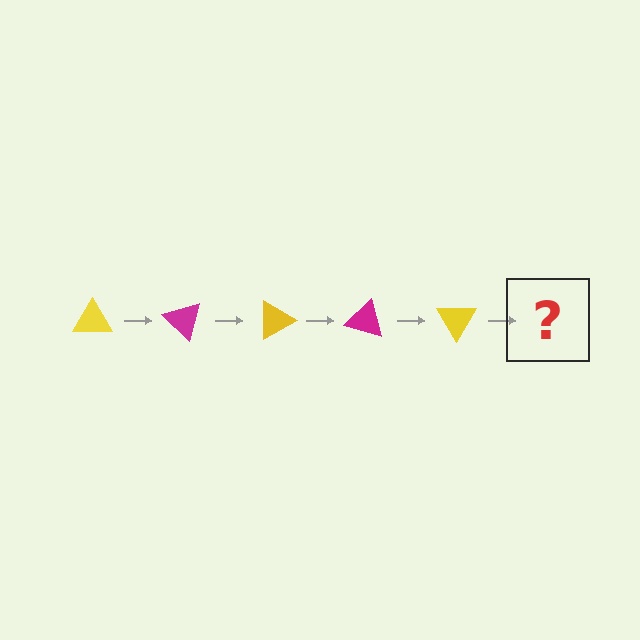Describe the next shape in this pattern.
It should be a magenta triangle, rotated 225 degrees from the start.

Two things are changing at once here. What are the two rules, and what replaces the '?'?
The two rules are that it rotates 45 degrees each step and the color cycles through yellow and magenta. The '?' should be a magenta triangle, rotated 225 degrees from the start.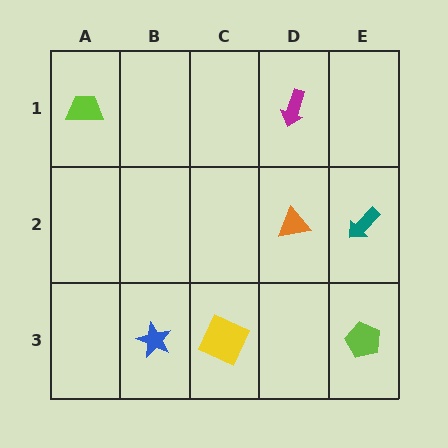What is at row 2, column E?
A teal arrow.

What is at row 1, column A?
A lime trapezoid.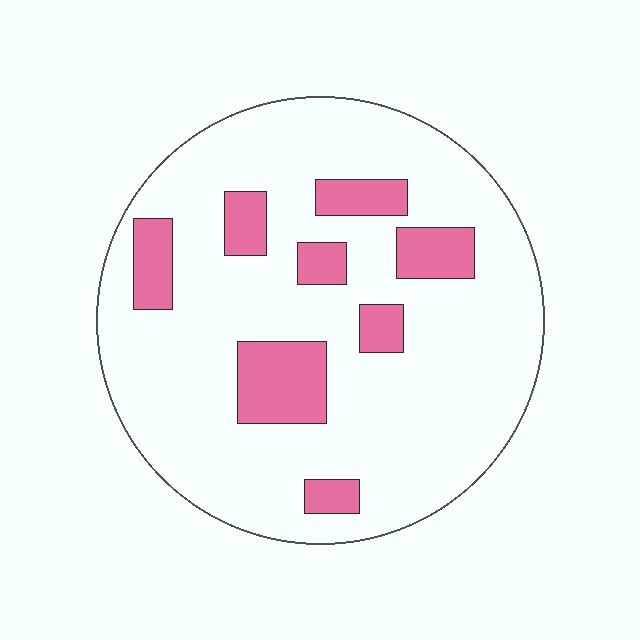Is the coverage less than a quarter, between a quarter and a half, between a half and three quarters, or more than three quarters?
Less than a quarter.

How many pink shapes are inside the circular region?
8.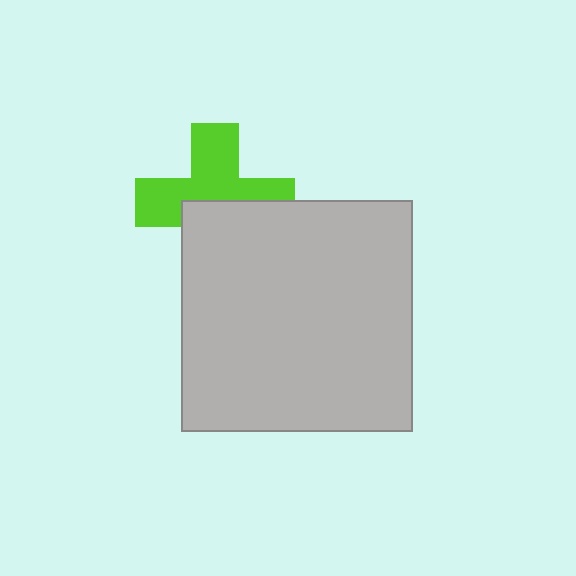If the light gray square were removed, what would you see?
You would see the complete lime cross.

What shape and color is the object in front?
The object in front is a light gray square.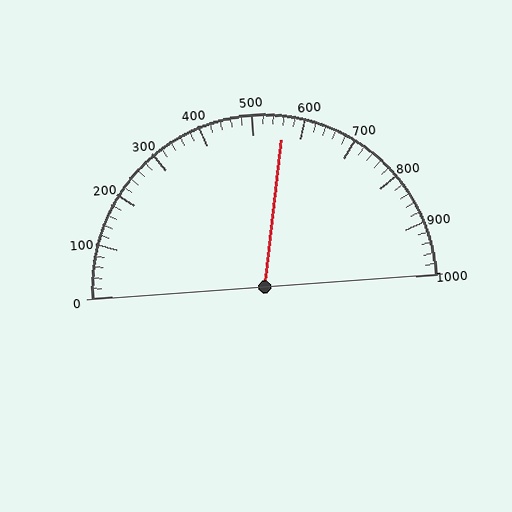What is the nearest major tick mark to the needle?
The nearest major tick mark is 600.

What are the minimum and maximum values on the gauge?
The gauge ranges from 0 to 1000.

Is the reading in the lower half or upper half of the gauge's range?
The reading is in the upper half of the range (0 to 1000).